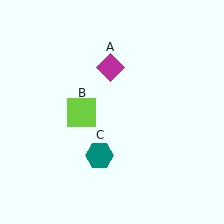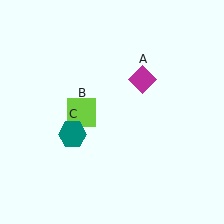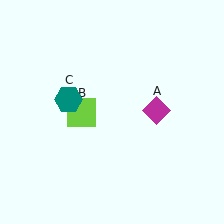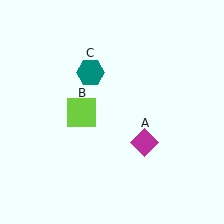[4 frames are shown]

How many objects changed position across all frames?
2 objects changed position: magenta diamond (object A), teal hexagon (object C).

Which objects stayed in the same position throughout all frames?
Lime square (object B) remained stationary.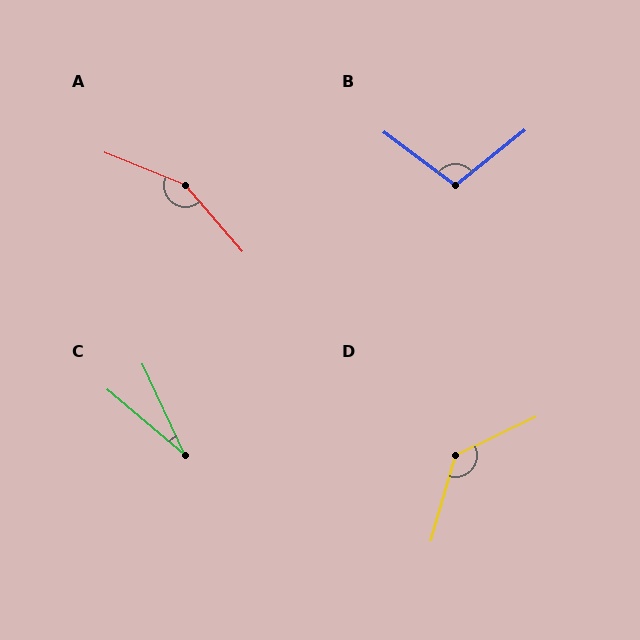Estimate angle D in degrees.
Approximately 132 degrees.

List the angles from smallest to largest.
C (25°), B (105°), D (132°), A (153°).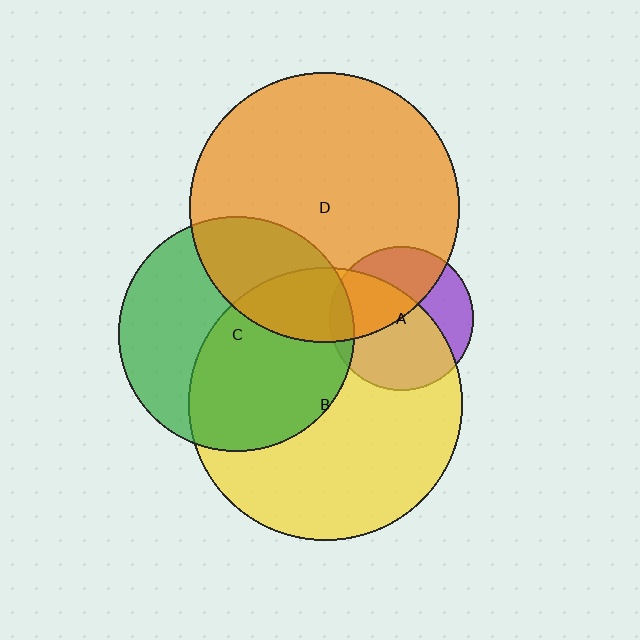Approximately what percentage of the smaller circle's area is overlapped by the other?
Approximately 45%.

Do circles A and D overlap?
Yes.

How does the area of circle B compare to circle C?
Approximately 1.3 times.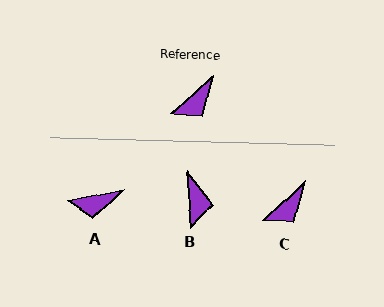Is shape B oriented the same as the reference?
No, it is off by about 51 degrees.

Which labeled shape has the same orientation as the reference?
C.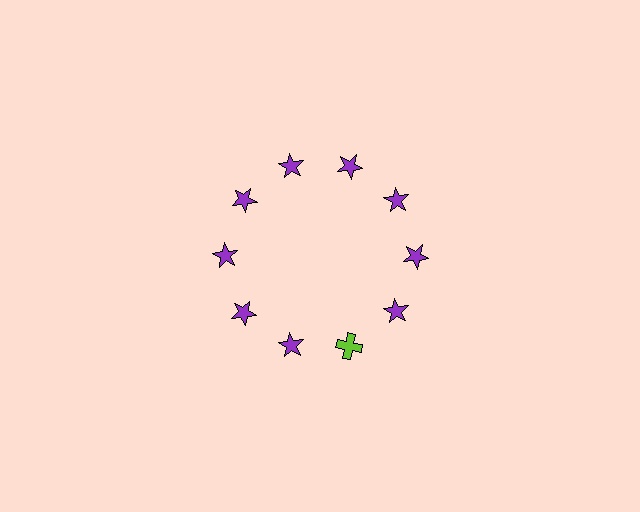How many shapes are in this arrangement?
There are 10 shapes arranged in a ring pattern.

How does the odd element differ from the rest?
It differs in both color (lime instead of purple) and shape (cross instead of star).